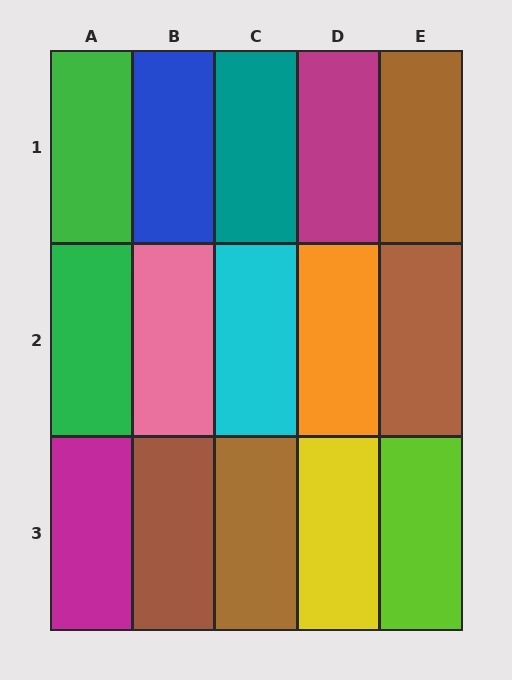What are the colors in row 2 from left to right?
Green, pink, cyan, orange, brown.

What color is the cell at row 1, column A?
Green.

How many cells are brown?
4 cells are brown.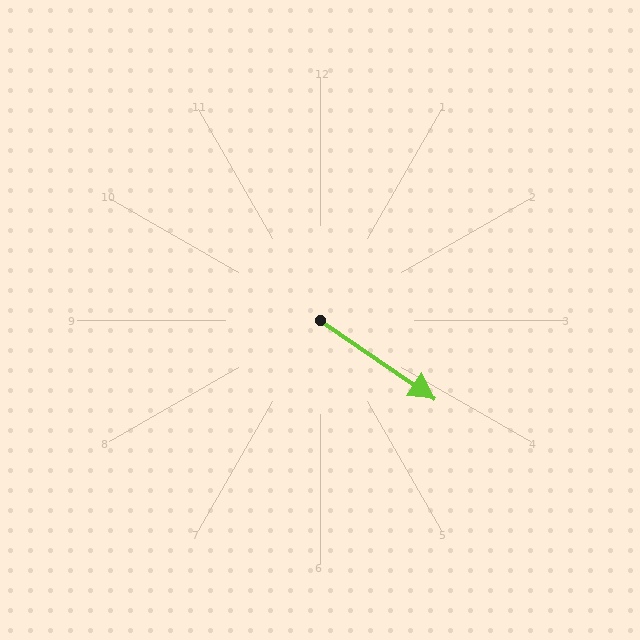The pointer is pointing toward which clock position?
Roughly 4 o'clock.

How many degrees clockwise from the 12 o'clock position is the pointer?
Approximately 124 degrees.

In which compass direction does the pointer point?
Southeast.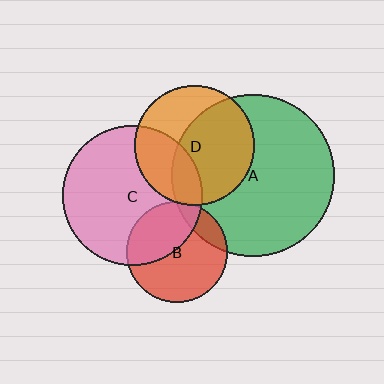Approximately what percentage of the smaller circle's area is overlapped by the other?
Approximately 15%.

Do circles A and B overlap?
Yes.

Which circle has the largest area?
Circle A (green).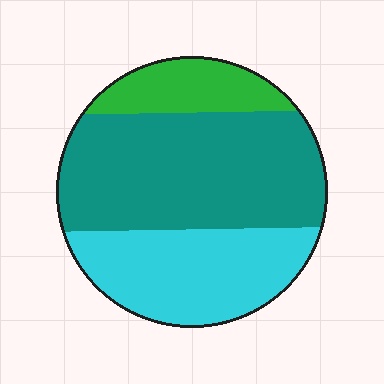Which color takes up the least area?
Green, at roughly 15%.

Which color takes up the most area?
Teal, at roughly 50%.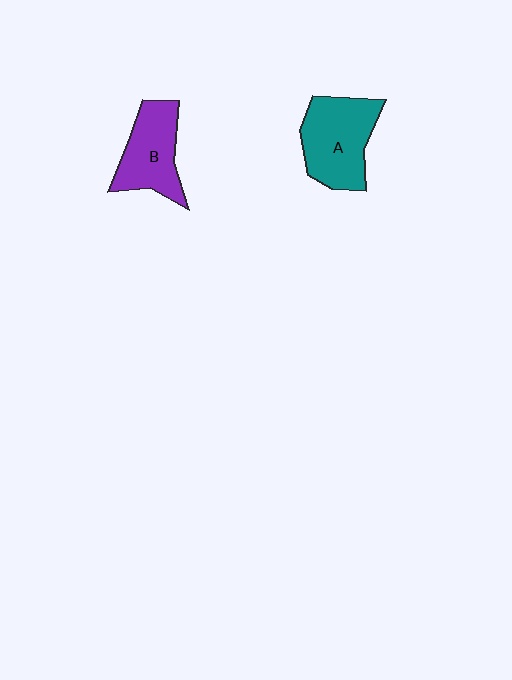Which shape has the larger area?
Shape A (teal).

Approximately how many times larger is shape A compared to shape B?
Approximately 1.2 times.